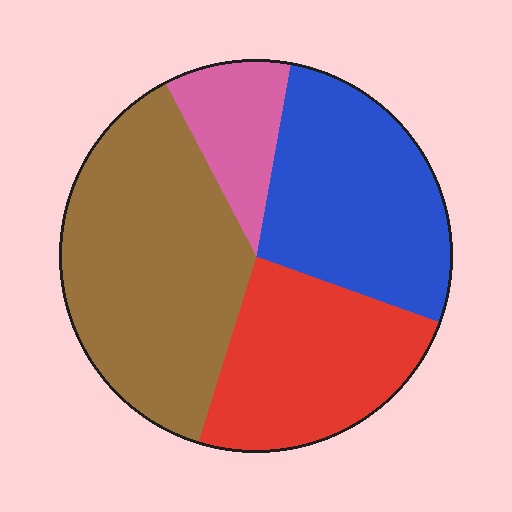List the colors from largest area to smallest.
From largest to smallest: brown, blue, red, pink.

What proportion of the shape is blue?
Blue takes up between a quarter and a half of the shape.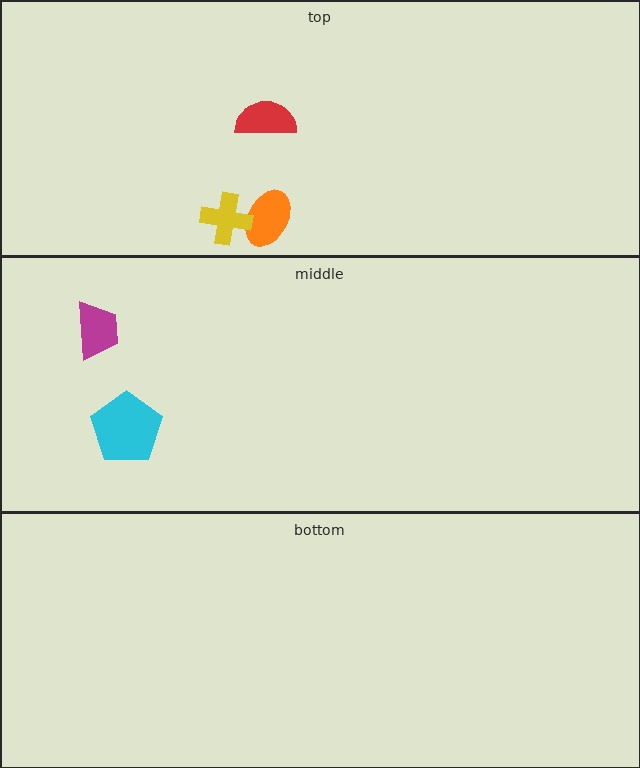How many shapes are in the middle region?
2.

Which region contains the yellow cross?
The top region.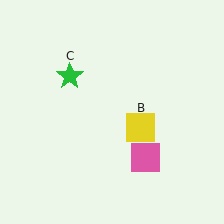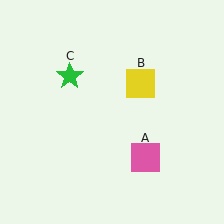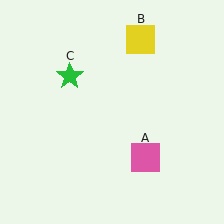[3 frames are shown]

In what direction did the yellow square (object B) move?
The yellow square (object B) moved up.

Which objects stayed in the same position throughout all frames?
Pink square (object A) and green star (object C) remained stationary.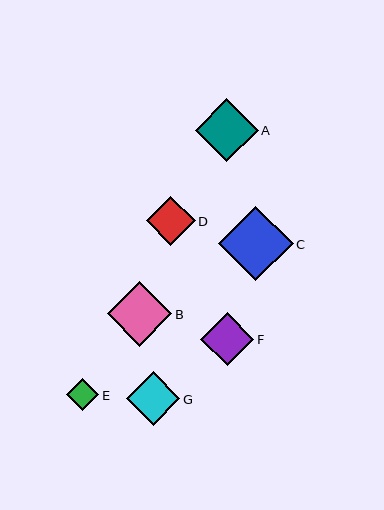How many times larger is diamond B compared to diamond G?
Diamond B is approximately 1.2 times the size of diamond G.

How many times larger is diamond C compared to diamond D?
Diamond C is approximately 1.5 times the size of diamond D.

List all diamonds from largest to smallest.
From largest to smallest: C, B, A, G, F, D, E.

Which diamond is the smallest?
Diamond E is the smallest with a size of approximately 32 pixels.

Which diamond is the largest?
Diamond C is the largest with a size of approximately 74 pixels.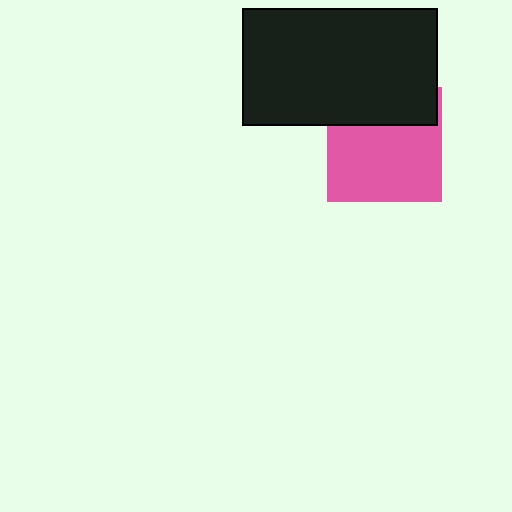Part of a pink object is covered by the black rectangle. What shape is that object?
It is a square.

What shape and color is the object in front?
The object in front is a black rectangle.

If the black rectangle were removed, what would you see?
You would see the complete pink square.